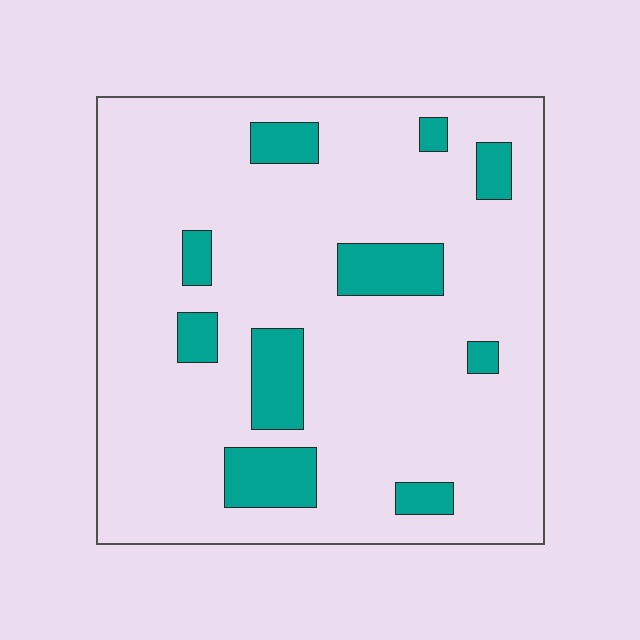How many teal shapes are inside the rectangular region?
10.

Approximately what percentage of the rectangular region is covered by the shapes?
Approximately 15%.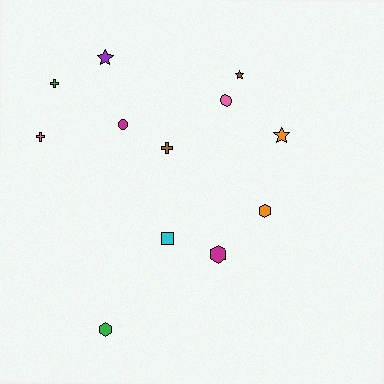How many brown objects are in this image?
There are 2 brown objects.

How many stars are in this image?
There are 3 stars.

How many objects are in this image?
There are 12 objects.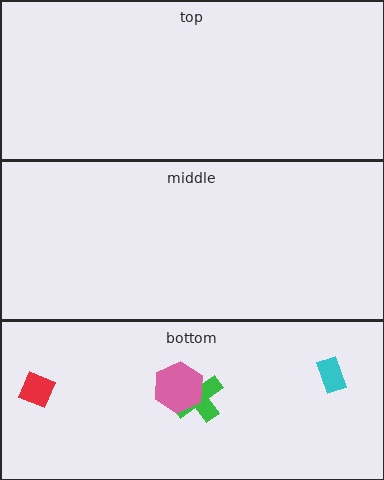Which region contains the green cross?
The bottom region.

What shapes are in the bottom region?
The cyan rectangle, the green cross, the red diamond, the pink hexagon.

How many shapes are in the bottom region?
4.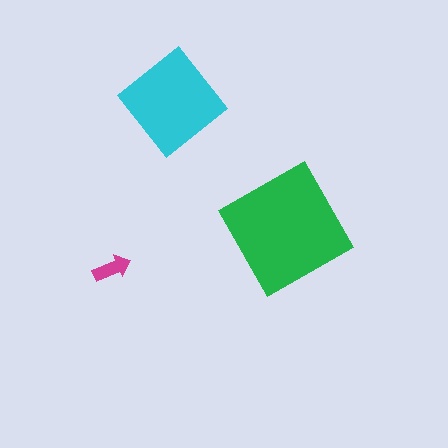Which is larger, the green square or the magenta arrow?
The green square.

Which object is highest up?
The cyan diamond is topmost.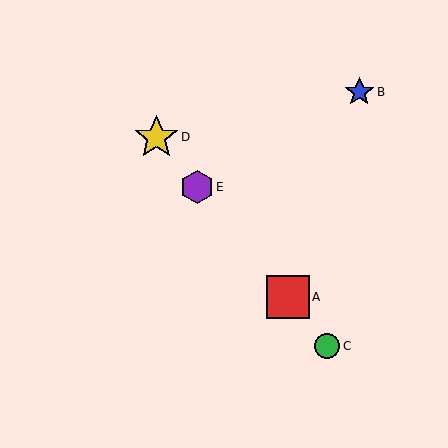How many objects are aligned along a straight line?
4 objects (A, C, D, E) are aligned along a straight line.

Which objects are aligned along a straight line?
Objects A, C, D, E are aligned along a straight line.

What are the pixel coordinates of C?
Object C is at (327, 346).